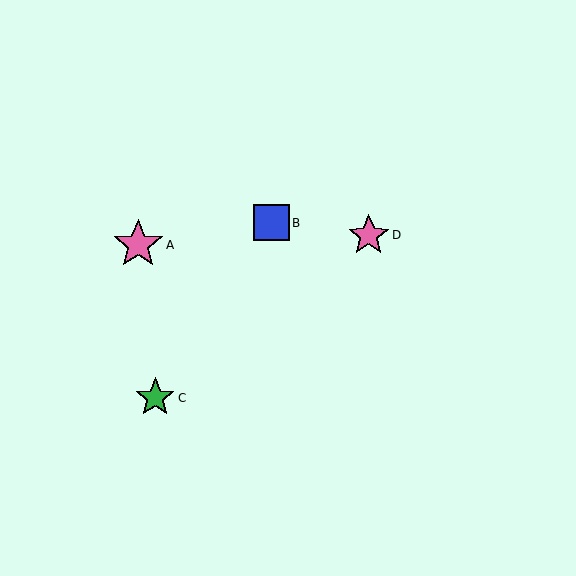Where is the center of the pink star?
The center of the pink star is at (138, 245).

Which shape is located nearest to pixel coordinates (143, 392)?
The green star (labeled C) at (155, 398) is nearest to that location.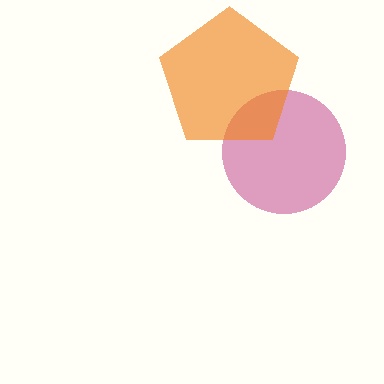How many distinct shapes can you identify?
There are 2 distinct shapes: a magenta circle, an orange pentagon.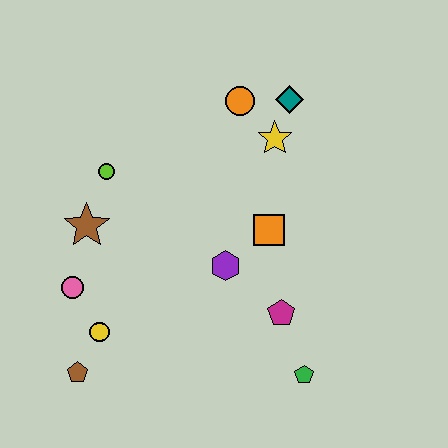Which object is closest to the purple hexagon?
The orange square is closest to the purple hexagon.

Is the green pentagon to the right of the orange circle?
Yes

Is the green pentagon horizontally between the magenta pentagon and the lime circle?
No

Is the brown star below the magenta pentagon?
No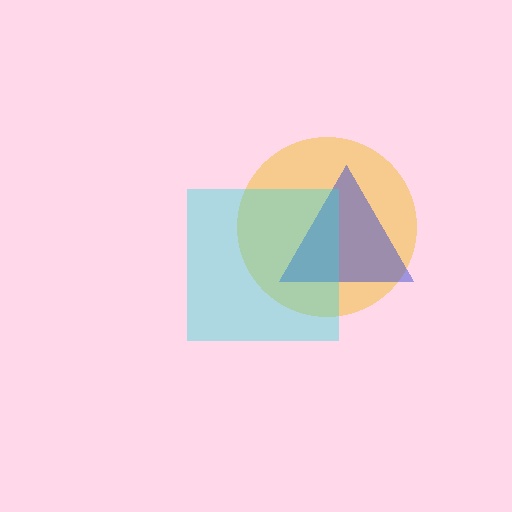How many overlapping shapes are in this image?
There are 3 overlapping shapes in the image.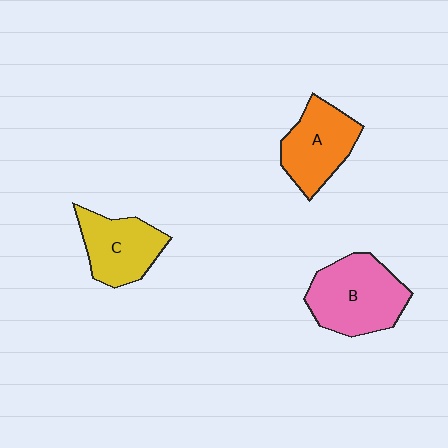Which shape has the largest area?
Shape B (pink).